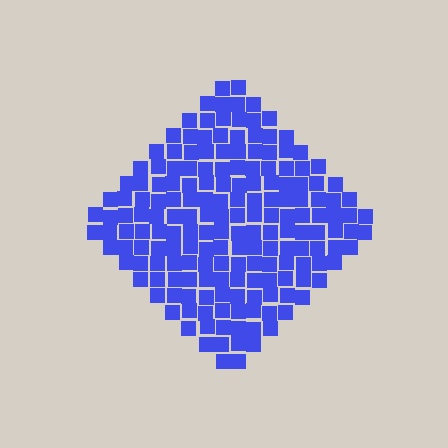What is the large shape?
The large shape is a diamond.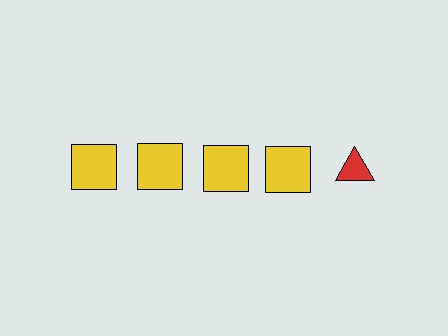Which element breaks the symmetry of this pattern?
The red triangle in the top row, rightmost column breaks the symmetry. All other shapes are yellow squares.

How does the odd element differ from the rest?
It differs in both color (red instead of yellow) and shape (triangle instead of square).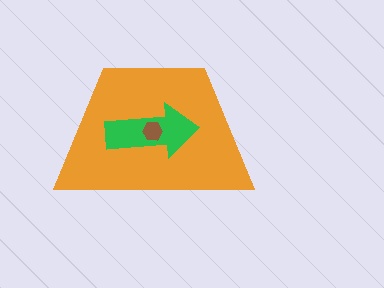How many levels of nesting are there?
3.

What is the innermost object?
The brown hexagon.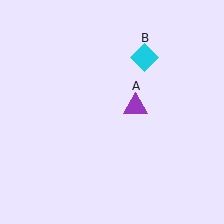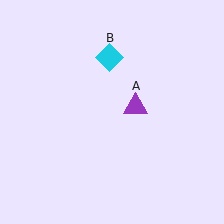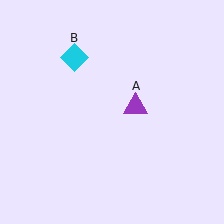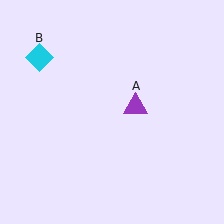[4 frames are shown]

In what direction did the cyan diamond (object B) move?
The cyan diamond (object B) moved left.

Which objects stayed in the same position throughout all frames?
Purple triangle (object A) remained stationary.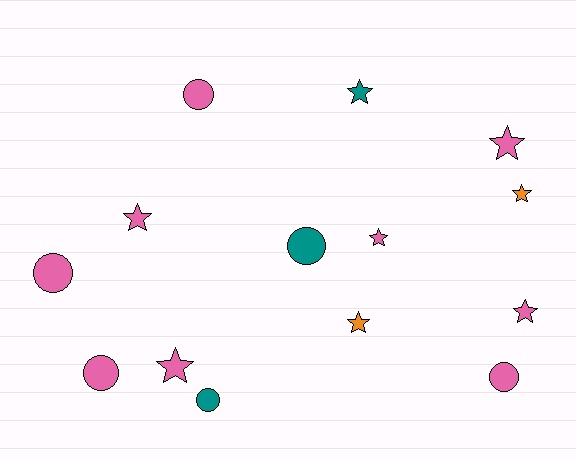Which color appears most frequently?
Pink, with 9 objects.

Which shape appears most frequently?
Star, with 8 objects.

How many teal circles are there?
There are 2 teal circles.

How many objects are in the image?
There are 14 objects.